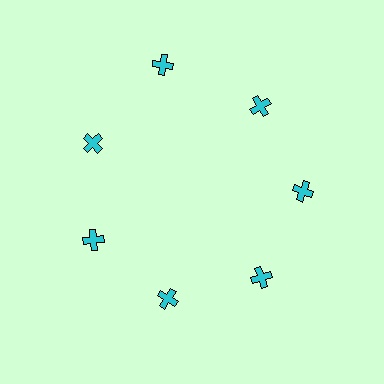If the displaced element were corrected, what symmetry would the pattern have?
It would have 7-fold rotational symmetry — the pattern would map onto itself every 51 degrees.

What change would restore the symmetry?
The symmetry would be restored by moving it inward, back onto the ring so that all 7 crosses sit at equal angles and equal distance from the center.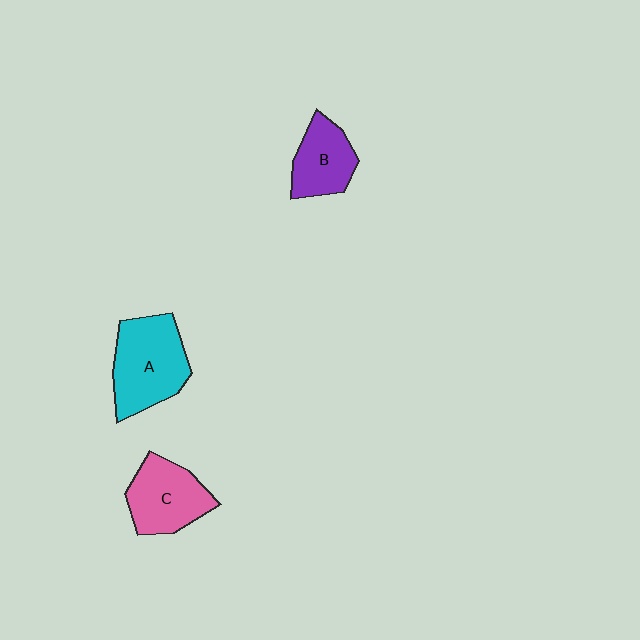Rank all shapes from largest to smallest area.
From largest to smallest: A (cyan), C (pink), B (purple).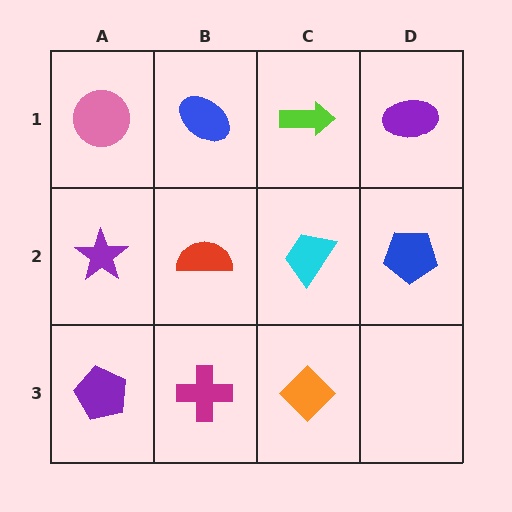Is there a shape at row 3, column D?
No, that cell is empty.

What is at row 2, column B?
A red semicircle.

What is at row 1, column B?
A blue ellipse.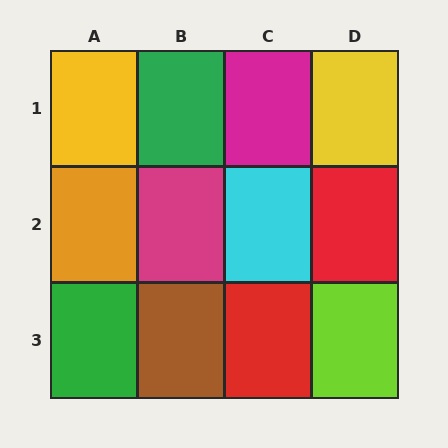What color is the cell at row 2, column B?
Magenta.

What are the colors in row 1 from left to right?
Yellow, green, magenta, yellow.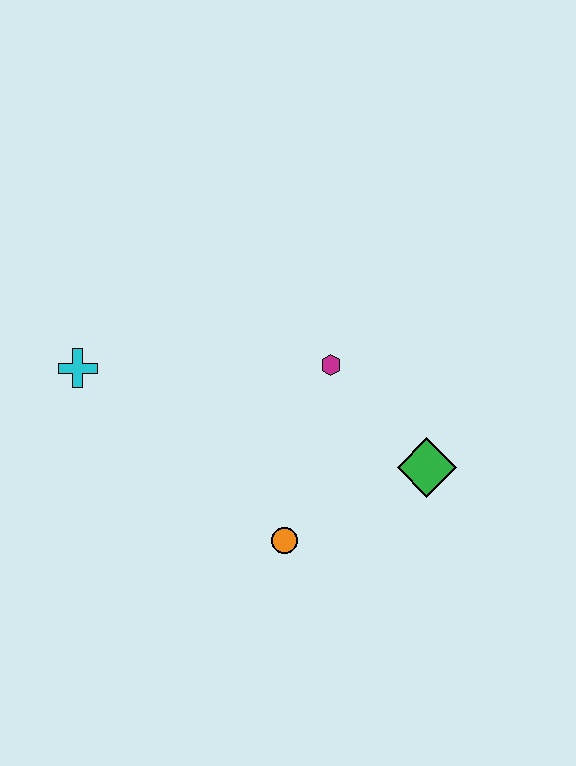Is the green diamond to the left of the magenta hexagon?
No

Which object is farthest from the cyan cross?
The green diamond is farthest from the cyan cross.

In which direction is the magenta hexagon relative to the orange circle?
The magenta hexagon is above the orange circle.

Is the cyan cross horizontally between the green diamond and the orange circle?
No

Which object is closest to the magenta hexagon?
The green diamond is closest to the magenta hexagon.